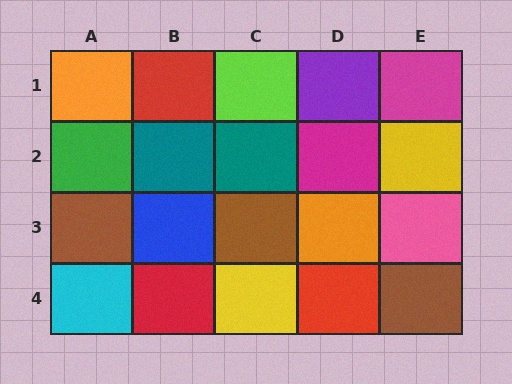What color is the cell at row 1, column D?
Purple.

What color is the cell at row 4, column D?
Red.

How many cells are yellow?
2 cells are yellow.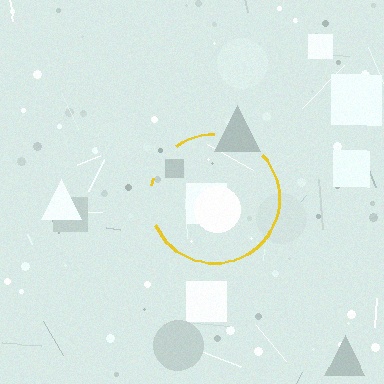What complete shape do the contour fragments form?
The contour fragments form a circle.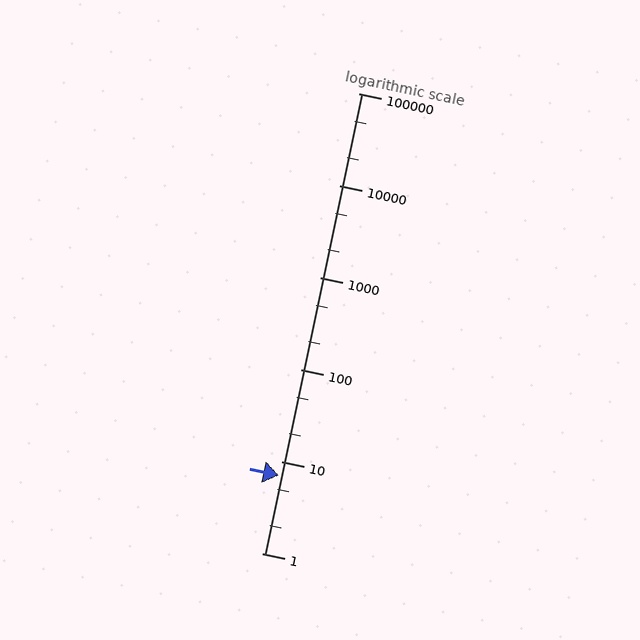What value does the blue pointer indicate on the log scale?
The pointer indicates approximately 7.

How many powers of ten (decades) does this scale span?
The scale spans 5 decades, from 1 to 100000.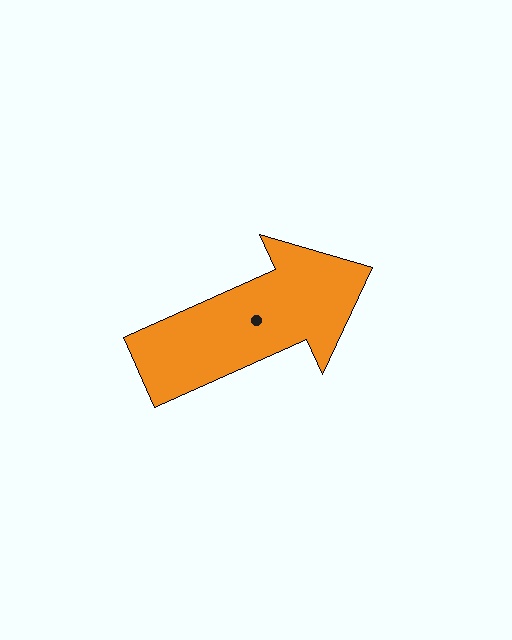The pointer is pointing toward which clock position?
Roughly 2 o'clock.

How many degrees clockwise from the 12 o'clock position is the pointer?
Approximately 66 degrees.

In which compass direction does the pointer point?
Northeast.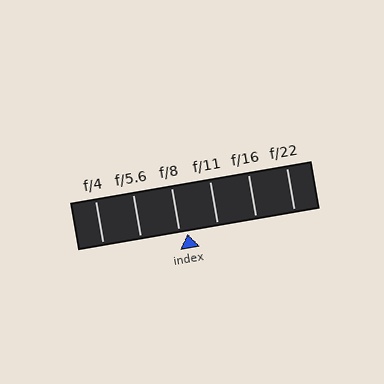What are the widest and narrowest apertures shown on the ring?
The widest aperture shown is f/4 and the narrowest is f/22.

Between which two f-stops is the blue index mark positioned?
The index mark is between f/8 and f/11.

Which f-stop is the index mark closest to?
The index mark is closest to f/8.